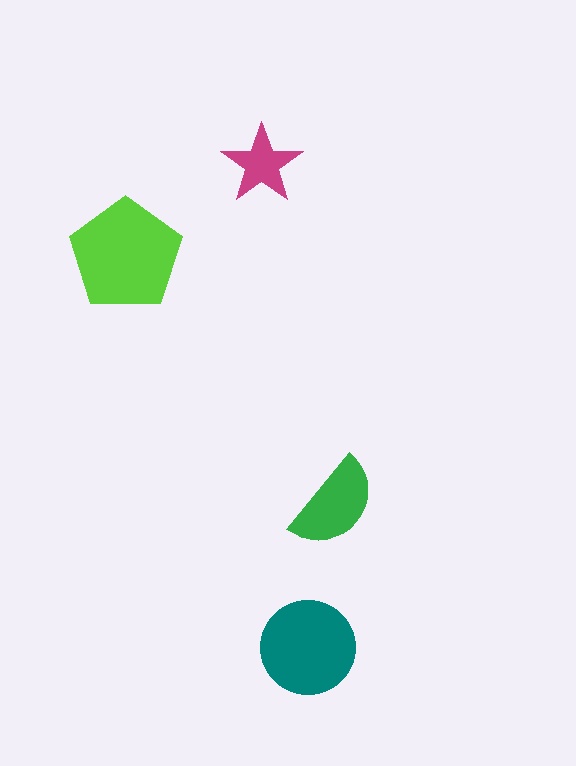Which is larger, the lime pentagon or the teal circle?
The lime pentagon.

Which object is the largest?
The lime pentagon.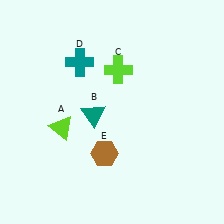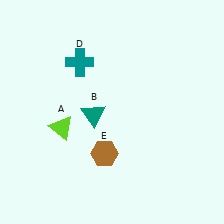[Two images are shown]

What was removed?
The lime cross (C) was removed in Image 2.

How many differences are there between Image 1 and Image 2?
There is 1 difference between the two images.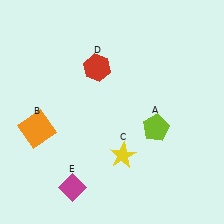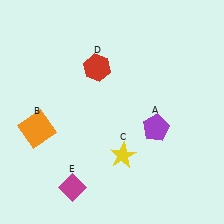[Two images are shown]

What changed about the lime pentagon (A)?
In Image 1, A is lime. In Image 2, it changed to purple.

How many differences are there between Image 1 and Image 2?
There is 1 difference between the two images.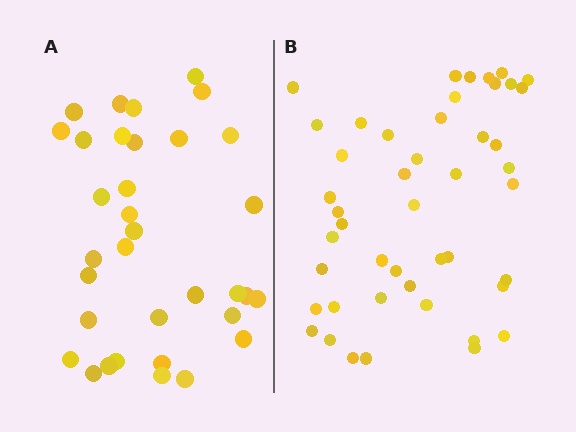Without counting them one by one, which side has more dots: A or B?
Region B (the right region) has more dots.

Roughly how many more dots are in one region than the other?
Region B has roughly 12 or so more dots than region A.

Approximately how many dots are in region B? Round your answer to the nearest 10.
About 50 dots. (The exact count is 46, which rounds to 50.)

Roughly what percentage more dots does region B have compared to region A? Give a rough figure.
About 35% more.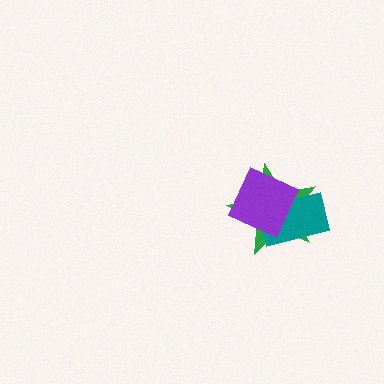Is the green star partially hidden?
Yes, it is partially covered by another shape.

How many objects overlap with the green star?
2 objects overlap with the green star.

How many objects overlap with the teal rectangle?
2 objects overlap with the teal rectangle.